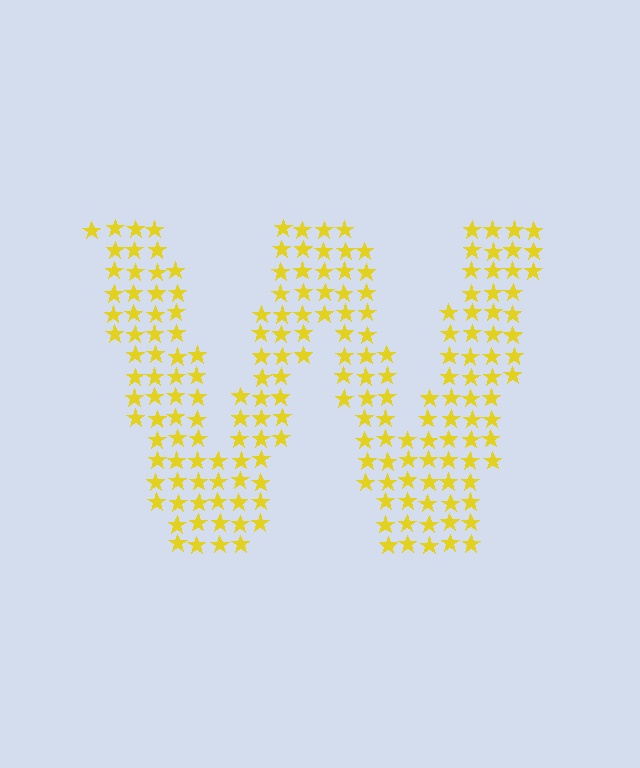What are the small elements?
The small elements are stars.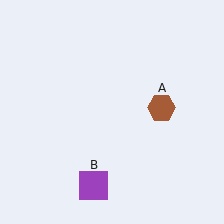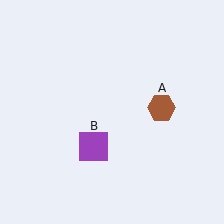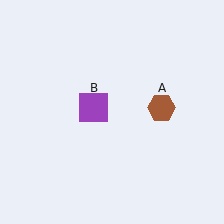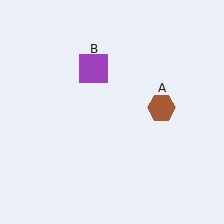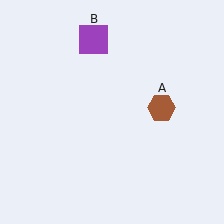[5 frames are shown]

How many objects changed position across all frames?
1 object changed position: purple square (object B).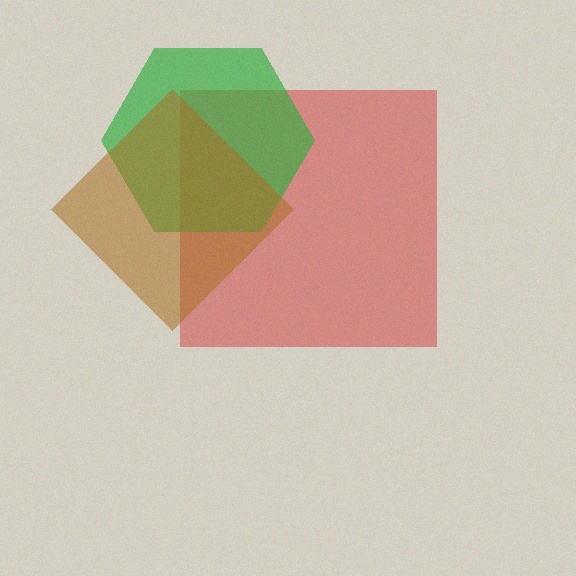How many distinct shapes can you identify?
There are 3 distinct shapes: a red square, a green hexagon, a brown diamond.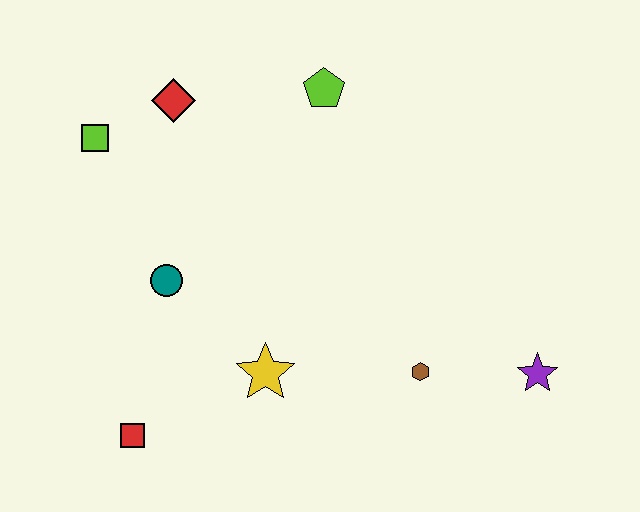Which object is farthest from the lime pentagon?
The red square is farthest from the lime pentagon.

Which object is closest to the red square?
The yellow star is closest to the red square.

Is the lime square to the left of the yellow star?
Yes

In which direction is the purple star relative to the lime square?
The purple star is to the right of the lime square.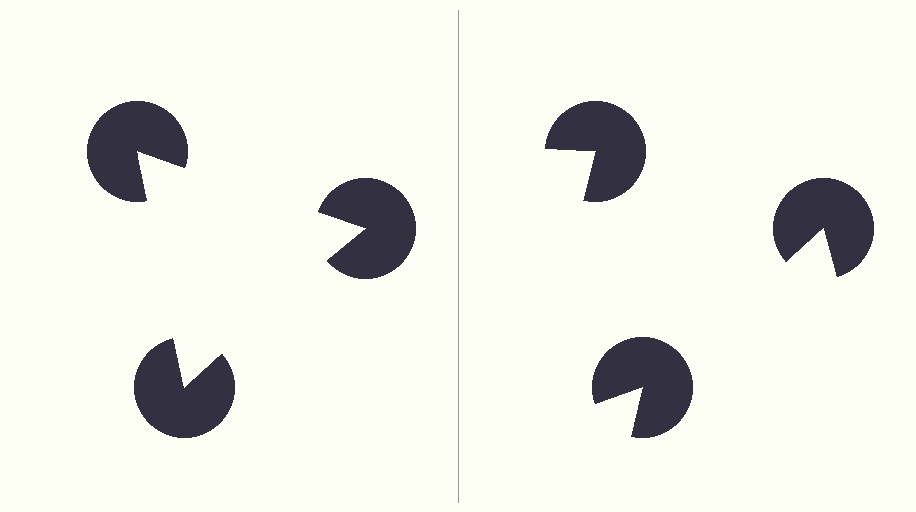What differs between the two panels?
The pac-man discs are positioned identically on both sides; only the wedge orientations differ. On the left they align to a triangle; on the right they are misaligned.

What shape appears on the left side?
An illusory triangle.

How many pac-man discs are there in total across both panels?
6 — 3 on each side.